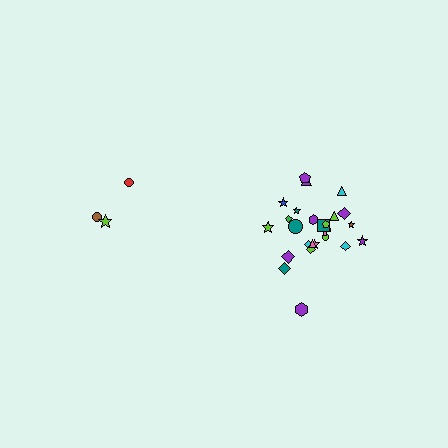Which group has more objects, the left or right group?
The right group.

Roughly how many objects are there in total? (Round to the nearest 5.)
Roughly 30 objects in total.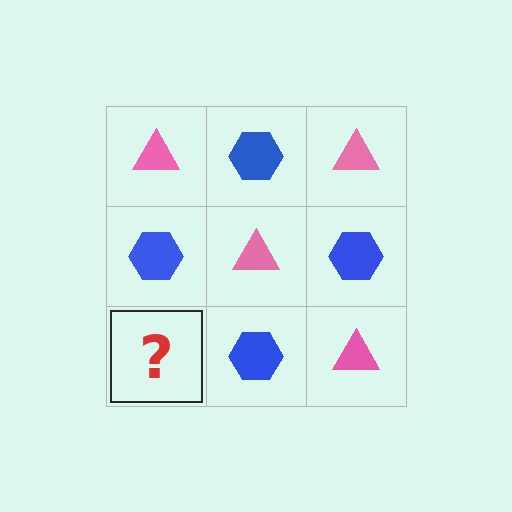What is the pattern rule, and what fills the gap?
The rule is that it alternates pink triangle and blue hexagon in a checkerboard pattern. The gap should be filled with a pink triangle.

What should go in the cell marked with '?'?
The missing cell should contain a pink triangle.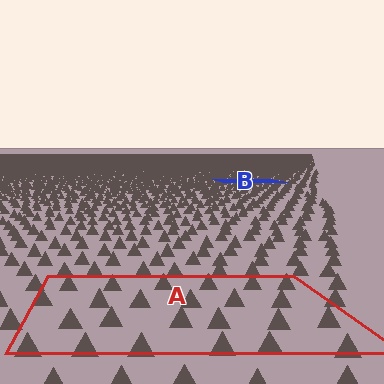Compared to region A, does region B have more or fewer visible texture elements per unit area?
Region B has more texture elements per unit area — they are packed more densely because it is farther away.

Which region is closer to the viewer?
Region A is closer. The texture elements there are larger and more spread out.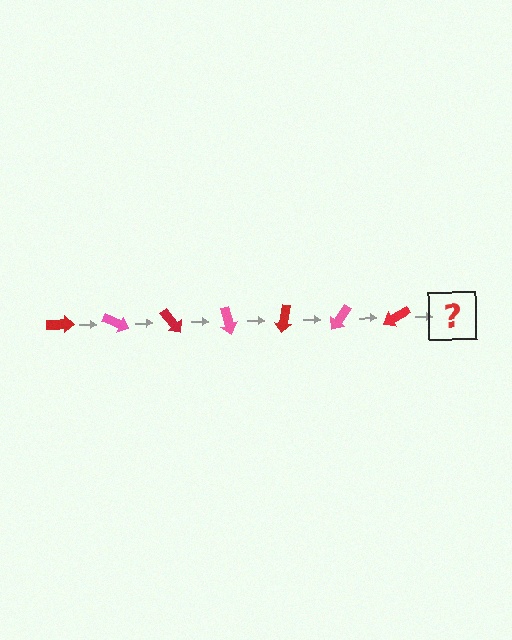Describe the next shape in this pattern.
It should be a pink arrow, rotated 175 degrees from the start.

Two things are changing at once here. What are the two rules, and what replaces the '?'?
The two rules are that it rotates 25 degrees each step and the color cycles through red and pink. The '?' should be a pink arrow, rotated 175 degrees from the start.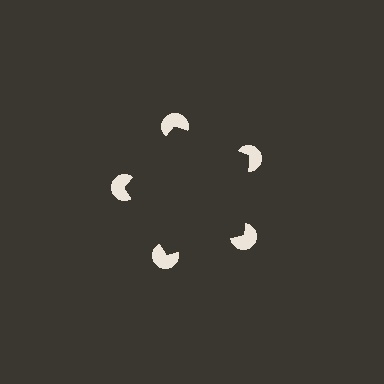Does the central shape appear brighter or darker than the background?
It typically appears slightly darker than the background, even though no actual brightness change is drawn.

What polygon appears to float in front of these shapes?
An illusory pentagon — its edges are inferred from the aligned wedge cuts in the pac-man discs, not physically drawn.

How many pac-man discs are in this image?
There are 5 — one at each vertex of the illusory pentagon.